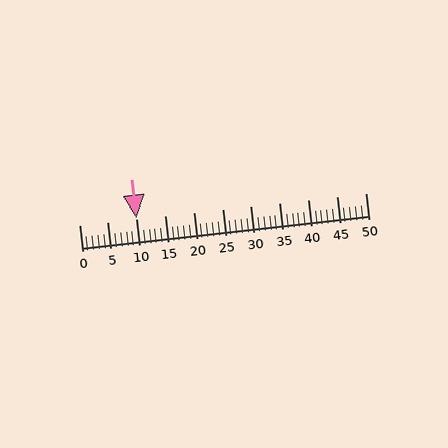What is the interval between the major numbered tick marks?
The major tick marks are spaced 5 units apart.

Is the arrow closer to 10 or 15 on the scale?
The arrow is closer to 10.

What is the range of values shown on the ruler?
The ruler shows values from 0 to 50.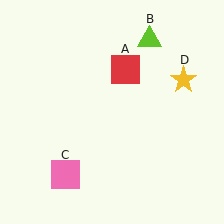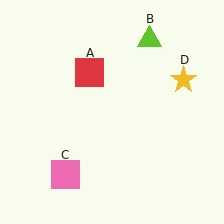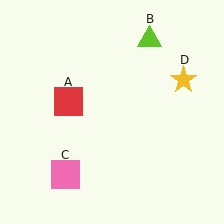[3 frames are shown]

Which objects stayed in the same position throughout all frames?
Lime triangle (object B) and pink square (object C) and yellow star (object D) remained stationary.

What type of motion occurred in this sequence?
The red square (object A) rotated counterclockwise around the center of the scene.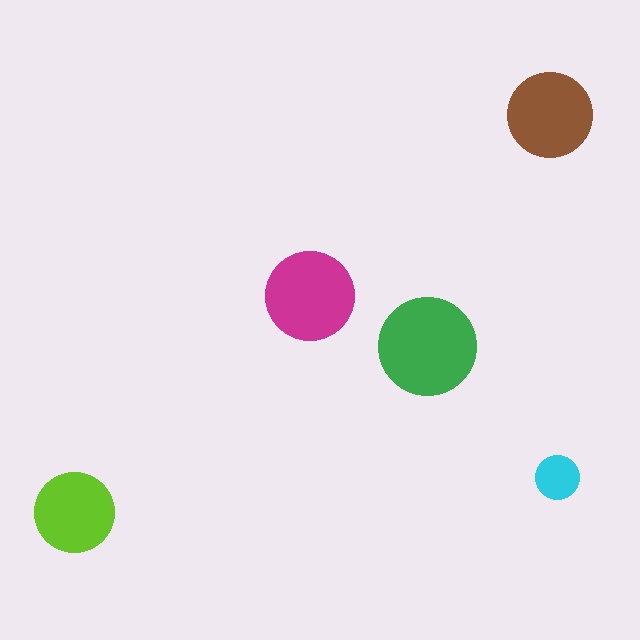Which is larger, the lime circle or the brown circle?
The brown one.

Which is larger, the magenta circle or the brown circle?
The magenta one.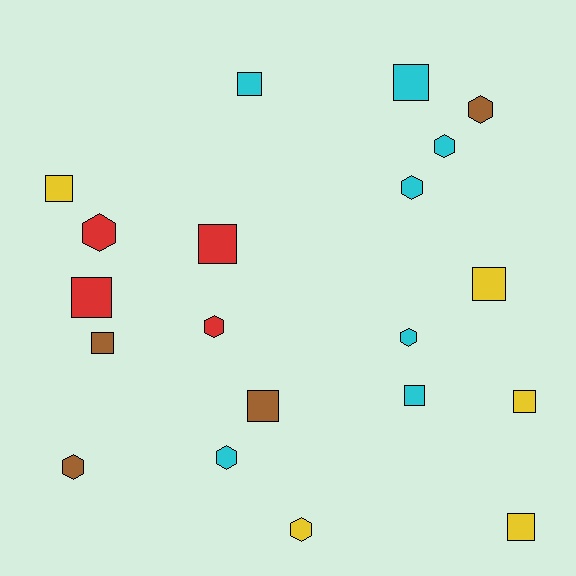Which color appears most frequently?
Cyan, with 7 objects.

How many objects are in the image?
There are 20 objects.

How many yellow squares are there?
There are 4 yellow squares.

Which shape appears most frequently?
Square, with 11 objects.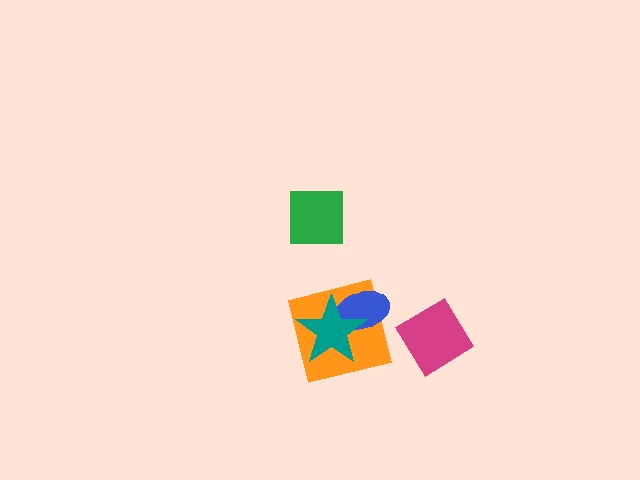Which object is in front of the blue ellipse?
The teal star is in front of the blue ellipse.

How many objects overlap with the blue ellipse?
2 objects overlap with the blue ellipse.